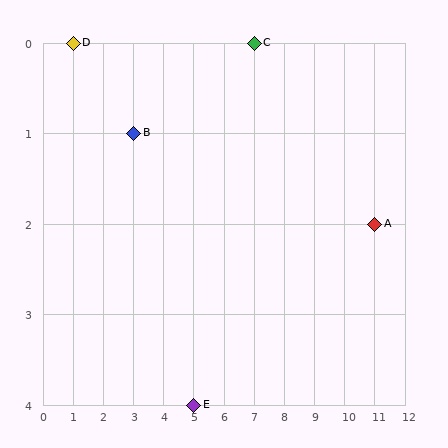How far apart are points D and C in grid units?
Points D and C are 6 columns apart.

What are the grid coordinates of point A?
Point A is at grid coordinates (11, 2).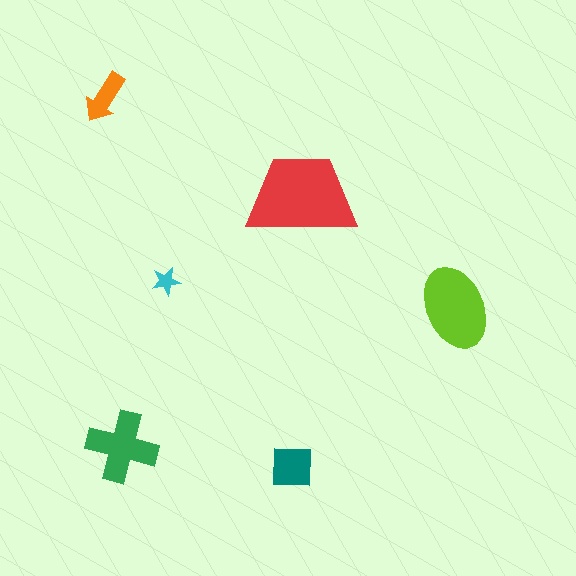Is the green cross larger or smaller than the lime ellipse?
Smaller.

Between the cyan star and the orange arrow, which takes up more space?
The orange arrow.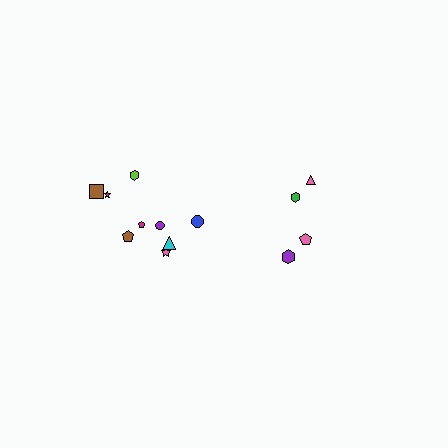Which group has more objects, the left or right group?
The left group.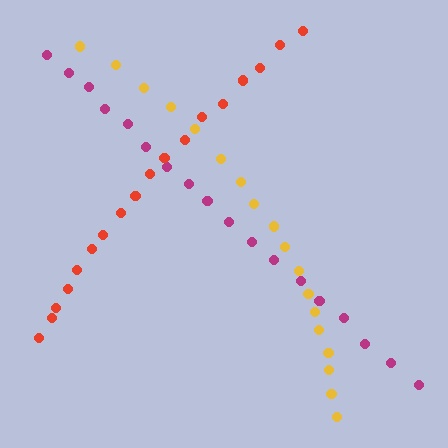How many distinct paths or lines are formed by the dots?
There are 3 distinct paths.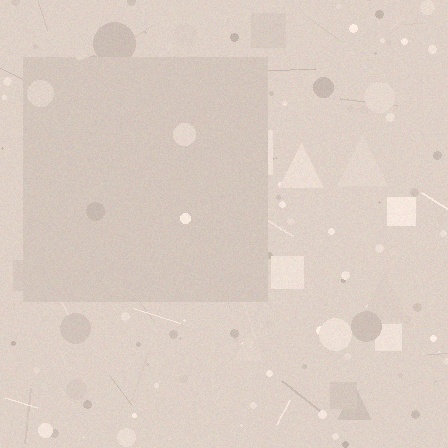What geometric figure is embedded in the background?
A square is embedded in the background.